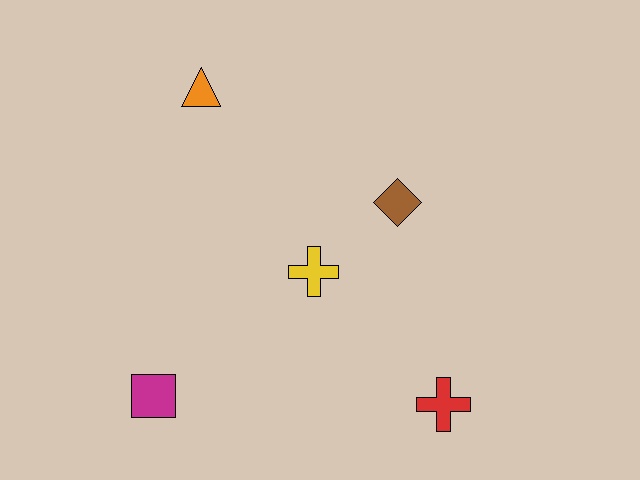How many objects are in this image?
There are 5 objects.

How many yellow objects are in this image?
There is 1 yellow object.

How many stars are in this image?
There are no stars.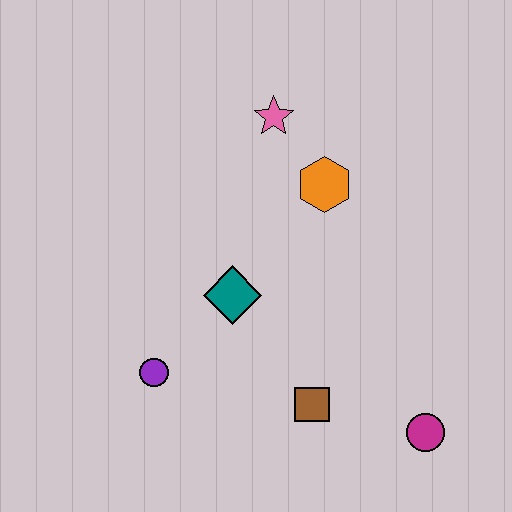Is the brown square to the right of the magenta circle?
No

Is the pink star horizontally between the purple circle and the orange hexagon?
Yes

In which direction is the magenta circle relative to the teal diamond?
The magenta circle is to the right of the teal diamond.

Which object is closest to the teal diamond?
The purple circle is closest to the teal diamond.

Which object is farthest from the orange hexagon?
The magenta circle is farthest from the orange hexagon.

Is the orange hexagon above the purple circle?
Yes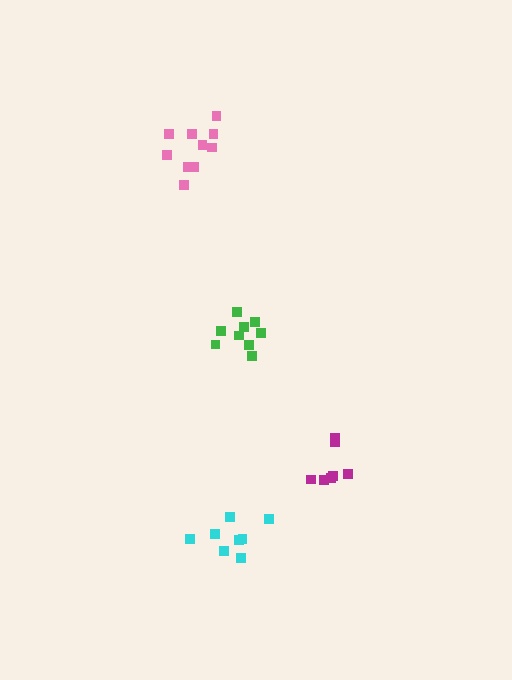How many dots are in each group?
Group 1: 9 dots, Group 2: 7 dots, Group 3: 10 dots, Group 4: 8 dots (34 total).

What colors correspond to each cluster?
The clusters are colored: green, magenta, pink, cyan.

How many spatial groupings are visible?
There are 4 spatial groupings.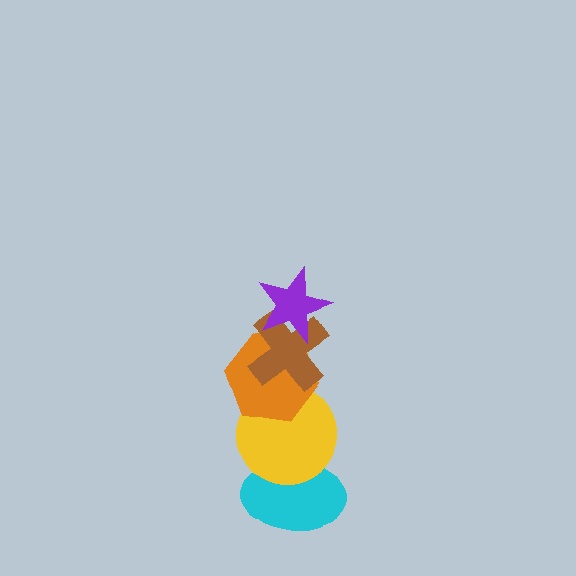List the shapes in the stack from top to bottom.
From top to bottom: the purple star, the brown cross, the orange hexagon, the yellow circle, the cyan ellipse.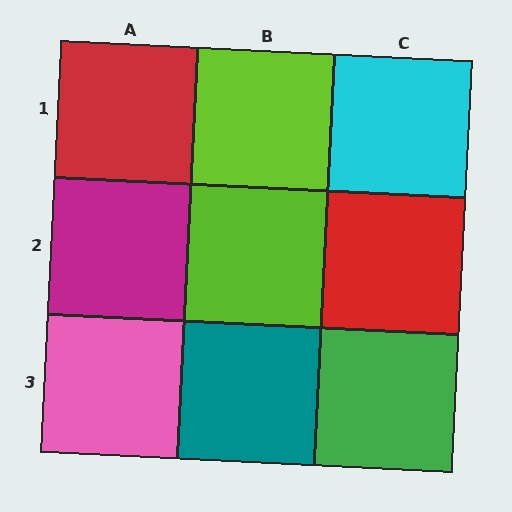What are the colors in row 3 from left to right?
Pink, teal, green.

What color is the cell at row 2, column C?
Red.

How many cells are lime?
2 cells are lime.